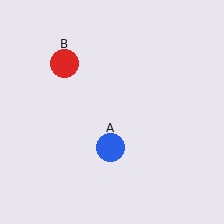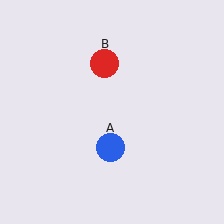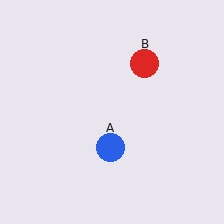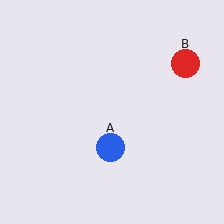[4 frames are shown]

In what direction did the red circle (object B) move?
The red circle (object B) moved right.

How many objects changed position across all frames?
1 object changed position: red circle (object B).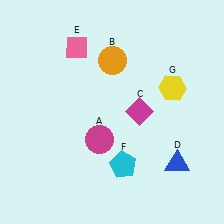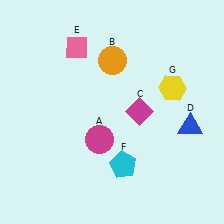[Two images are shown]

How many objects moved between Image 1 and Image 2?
1 object moved between the two images.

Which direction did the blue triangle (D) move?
The blue triangle (D) moved up.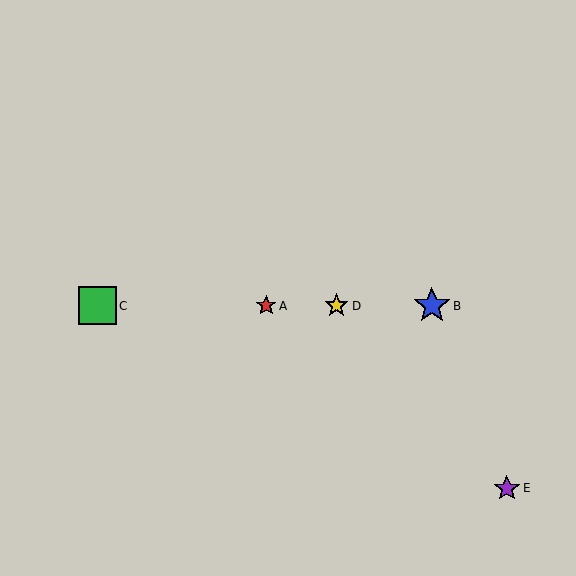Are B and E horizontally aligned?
No, B is at y≈306 and E is at y≈488.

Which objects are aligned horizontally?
Objects A, B, C, D are aligned horizontally.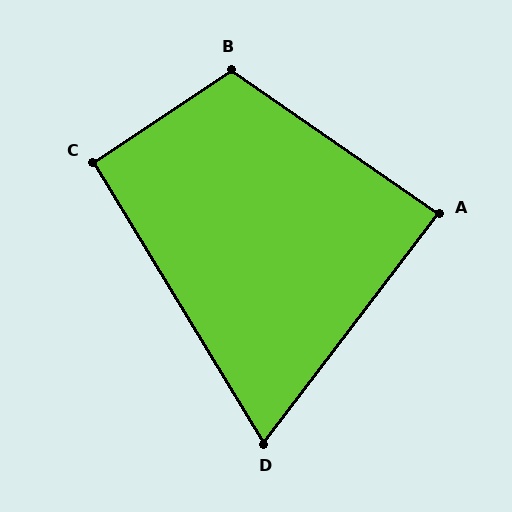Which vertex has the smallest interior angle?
D, at approximately 69 degrees.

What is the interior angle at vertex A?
Approximately 87 degrees (approximately right).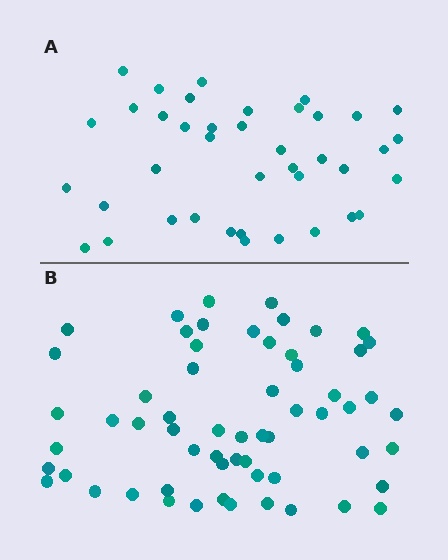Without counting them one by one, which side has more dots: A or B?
Region B (the bottom region) has more dots.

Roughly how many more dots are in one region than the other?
Region B has approximately 20 more dots than region A.